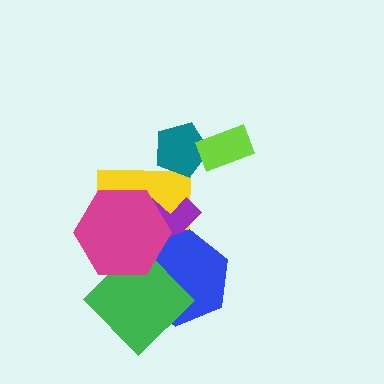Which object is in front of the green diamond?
The magenta hexagon is in front of the green diamond.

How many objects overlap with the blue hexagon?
4 objects overlap with the blue hexagon.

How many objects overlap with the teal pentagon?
1 object overlaps with the teal pentagon.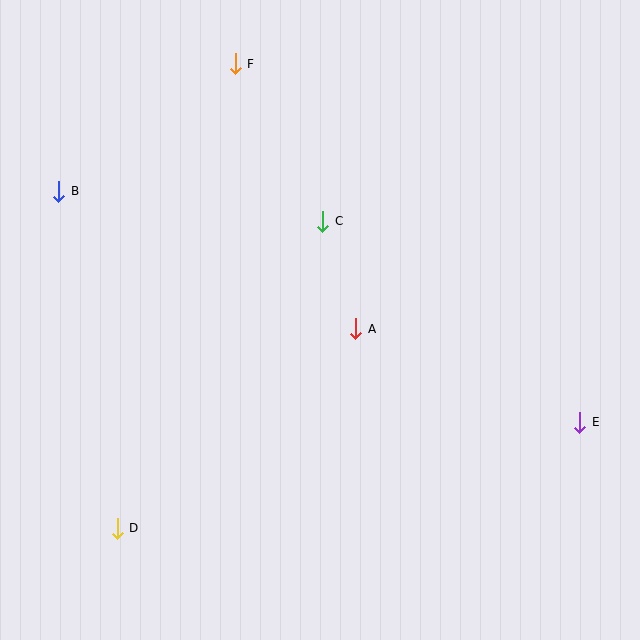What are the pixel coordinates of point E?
Point E is at (580, 422).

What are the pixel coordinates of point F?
Point F is at (235, 64).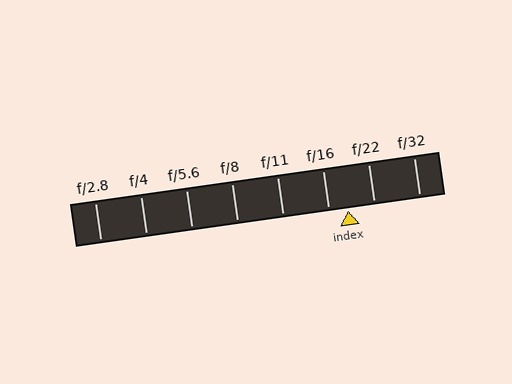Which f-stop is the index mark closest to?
The index mark is closest to f/16.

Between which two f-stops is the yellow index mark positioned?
The index mark is between f/16 and f/22.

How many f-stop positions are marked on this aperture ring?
There are 8 f-stop positions marked.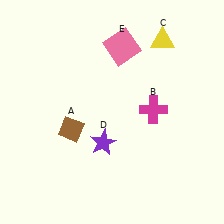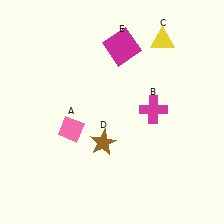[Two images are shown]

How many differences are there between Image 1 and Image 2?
There are 3 differences between the two images.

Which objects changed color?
A changed from brown to pink. D changed from purple to brown. E changed from pink to magenta.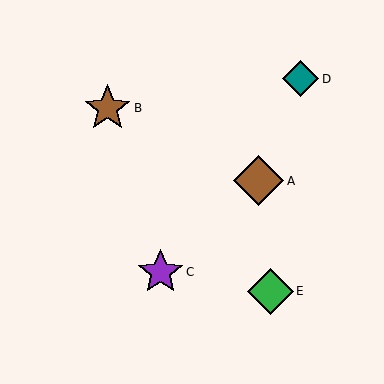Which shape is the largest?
The brown diamond (labeled A) is the largest.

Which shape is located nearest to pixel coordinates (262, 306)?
The green diamond (labeled E) at (271, 291) is nearest to that location.